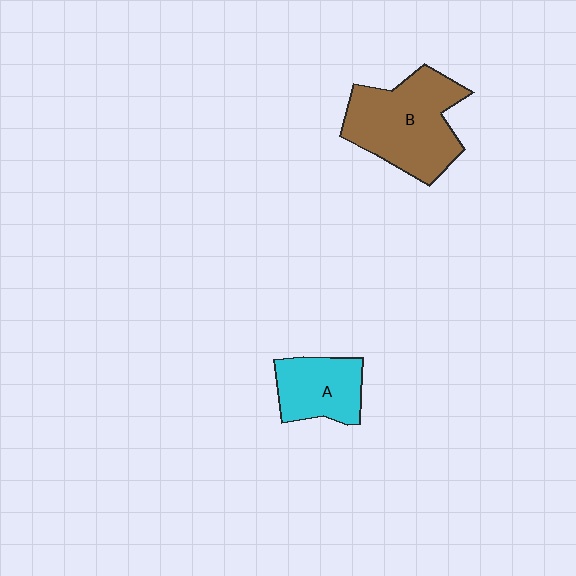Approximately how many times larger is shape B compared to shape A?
Approximately 1.8 times.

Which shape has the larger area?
Shape B (brown).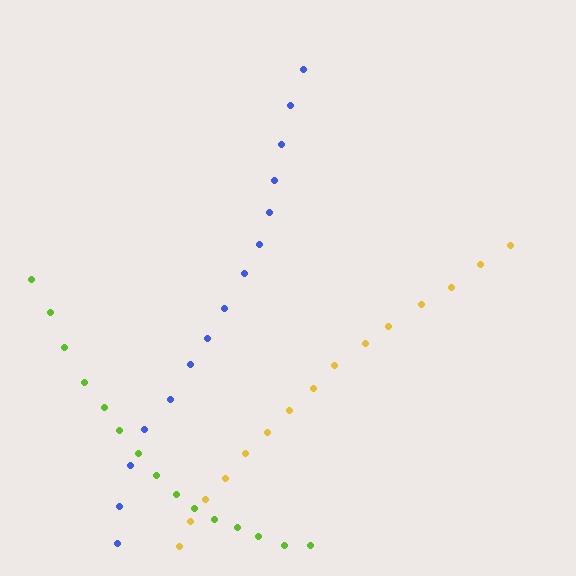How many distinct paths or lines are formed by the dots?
There are 3 distinct paths.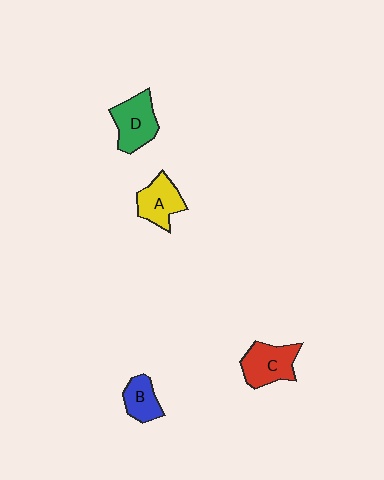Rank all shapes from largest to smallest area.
From largest to smallest: C (red), D (green), A (yellow), B (blue).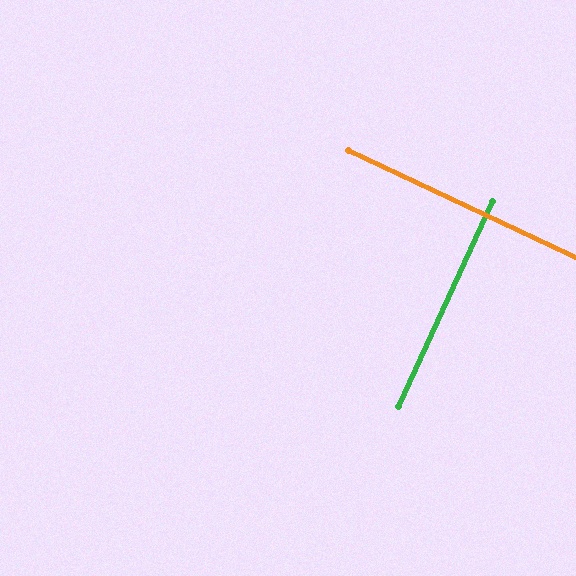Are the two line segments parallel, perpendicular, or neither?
Perpendicular — they meet at approximately 89°.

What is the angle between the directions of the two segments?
Approximately 89 degrees.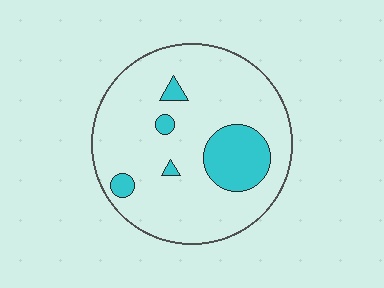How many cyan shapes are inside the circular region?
5.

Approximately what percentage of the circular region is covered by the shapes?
Approximately 15%.